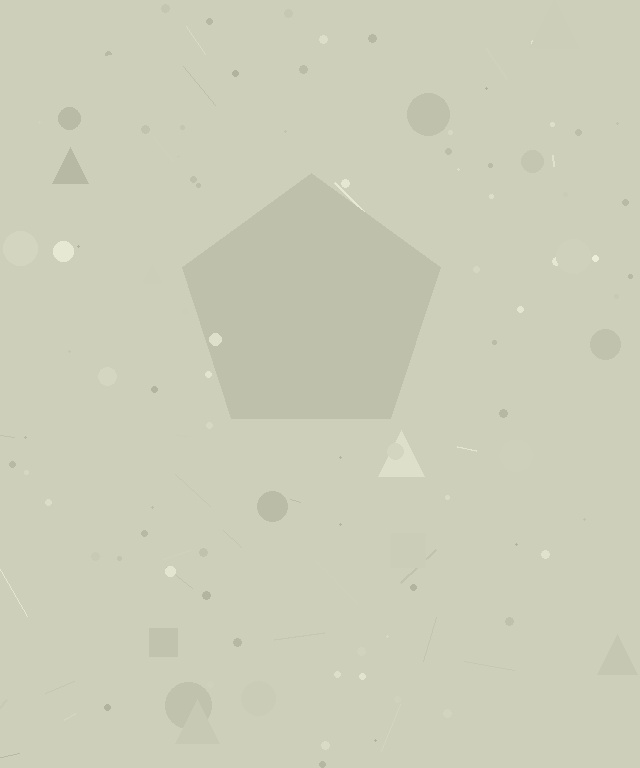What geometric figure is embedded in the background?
A pentagon is embedded in the background.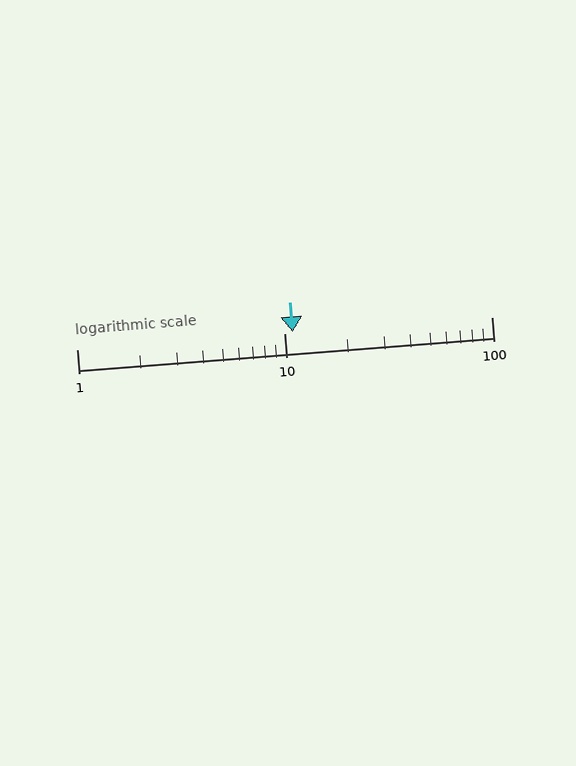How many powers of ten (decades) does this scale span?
The scale spans 2 decades, from 1 to 100.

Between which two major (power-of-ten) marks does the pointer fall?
The pointer is between 10 and 100.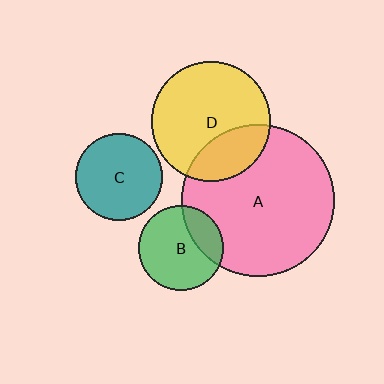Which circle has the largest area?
Circle A (pink).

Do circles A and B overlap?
Yes.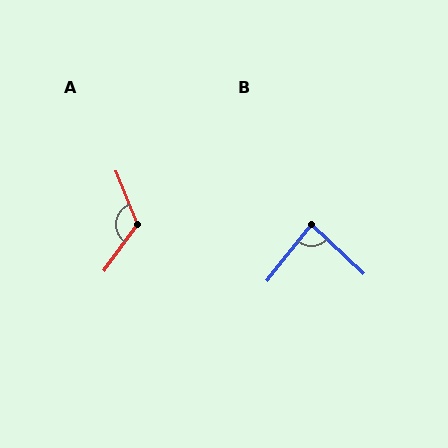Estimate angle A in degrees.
Approximately 122 degrees.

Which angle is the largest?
A, at approximately 122 degrees.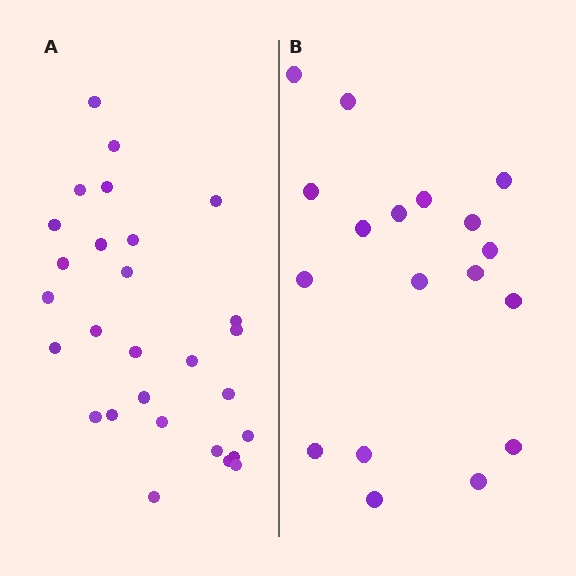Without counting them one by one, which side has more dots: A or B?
Region A (the left region) has more dots.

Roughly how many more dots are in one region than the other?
Region A has roughly 10 or so more dots than region B.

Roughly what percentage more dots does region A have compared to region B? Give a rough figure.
About 55% more.